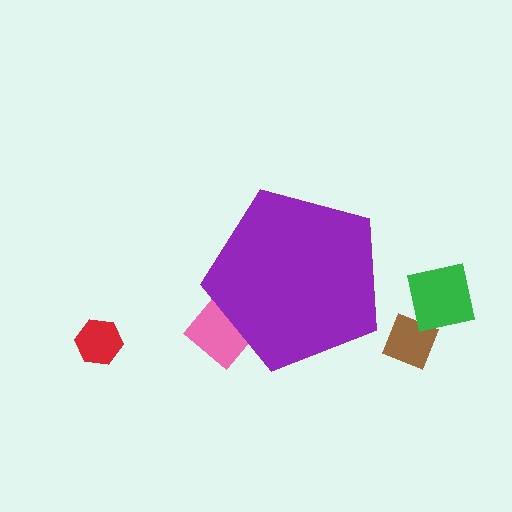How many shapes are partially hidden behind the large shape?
1 shape is partially hidden.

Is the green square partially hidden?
No, the green square is fully visible.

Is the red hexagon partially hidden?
No, the red hexagon is fully visible.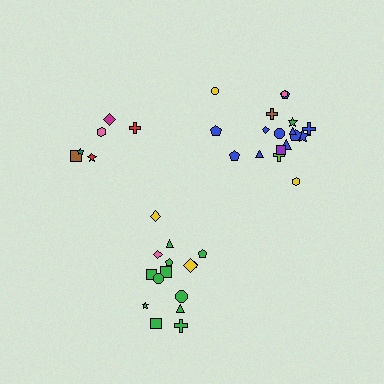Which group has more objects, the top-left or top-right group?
The top-right group.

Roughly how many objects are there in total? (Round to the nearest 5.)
Roughly 40 objects in total.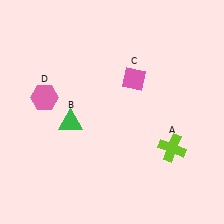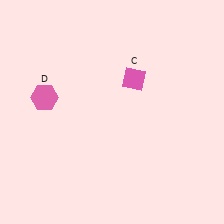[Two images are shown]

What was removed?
The green triangle (B), the lime cross (A) were removed in Image 2.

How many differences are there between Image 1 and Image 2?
There are 2 differences between the two images.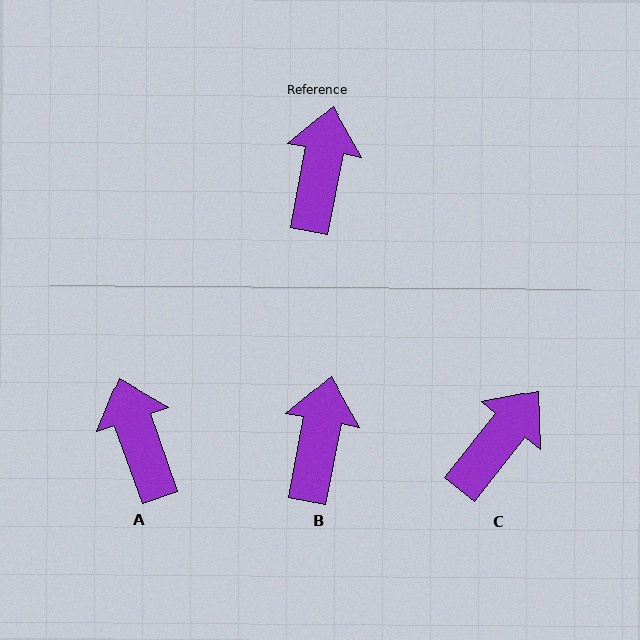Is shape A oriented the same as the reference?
No, it is off by about 30 degrees.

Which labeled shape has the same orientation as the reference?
B.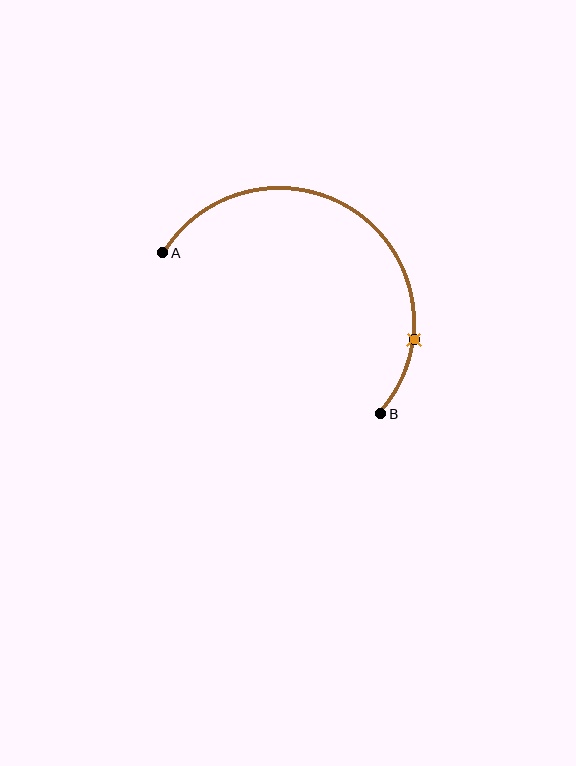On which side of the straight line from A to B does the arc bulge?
The arc bulges above and to the right of the straight line connecting A and B.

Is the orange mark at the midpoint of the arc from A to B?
No. The orange mark lies on the arc but is closer to endpoint B. The arc midpoint would be at the point on the curve equidistant along the arc from both A and B.